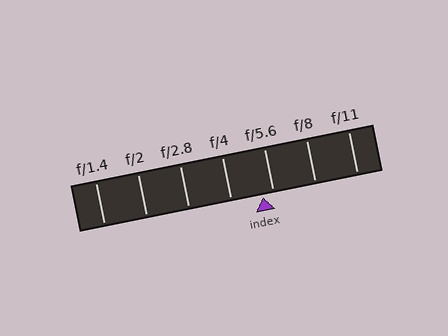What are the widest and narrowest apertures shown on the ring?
The widest aperture shown is f/1.4 and the narrowest is f/11.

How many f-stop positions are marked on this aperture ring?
There are 7 f-stop positions marked.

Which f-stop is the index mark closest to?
The index mark is closest to f/5.6.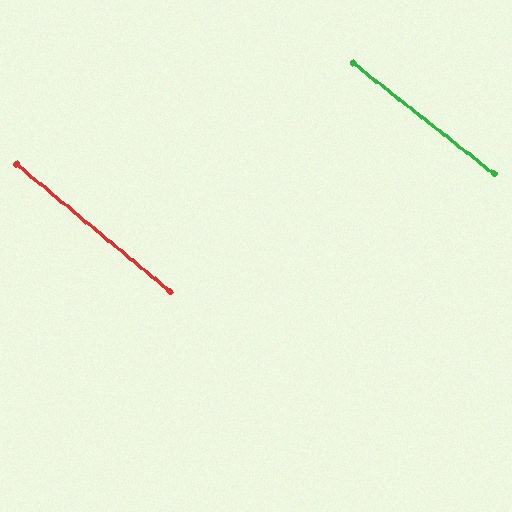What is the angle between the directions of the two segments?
Approximately 1 degree.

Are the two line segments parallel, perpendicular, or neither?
Parallel — their directions differ by only 1.4°.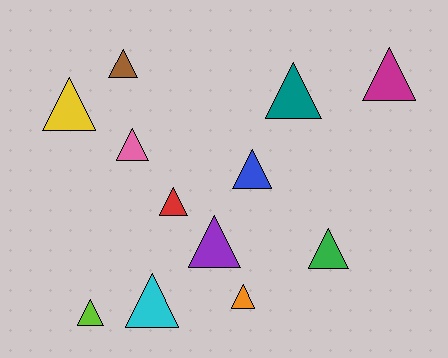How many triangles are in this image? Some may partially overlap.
There are 12 triangles.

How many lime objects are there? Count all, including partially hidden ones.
There is 1 lime object.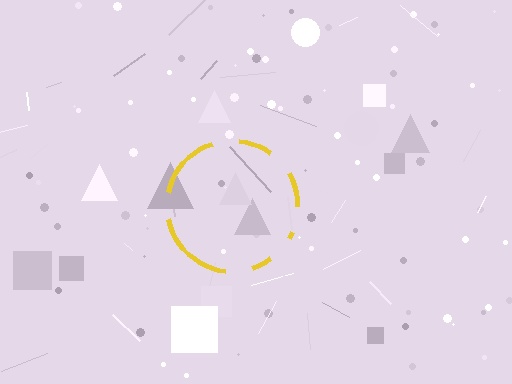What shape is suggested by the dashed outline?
The dashed outline suggests a circle.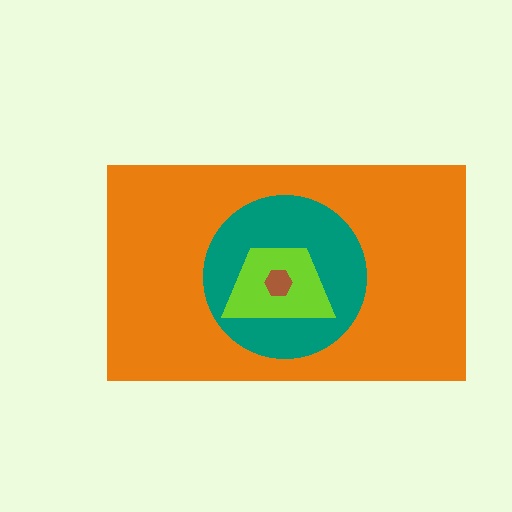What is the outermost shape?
The orange rectangle.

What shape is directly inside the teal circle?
The lime trapezoid.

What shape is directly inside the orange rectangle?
The teal circle.